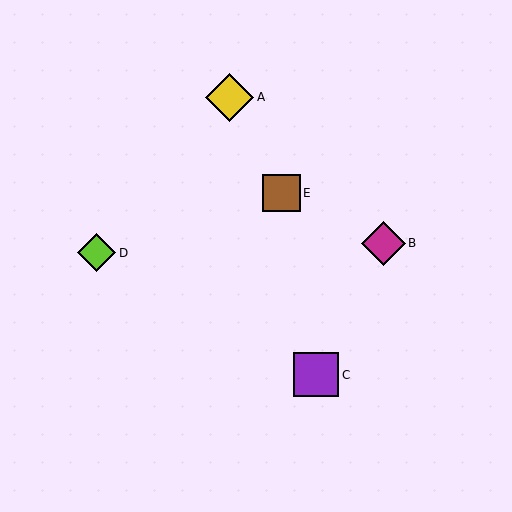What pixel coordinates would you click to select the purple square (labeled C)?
Click at (316, 375) to select the purple square C.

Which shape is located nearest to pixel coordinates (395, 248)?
The magenta diamond (labeled B) at (383, 243) is nearest to that location.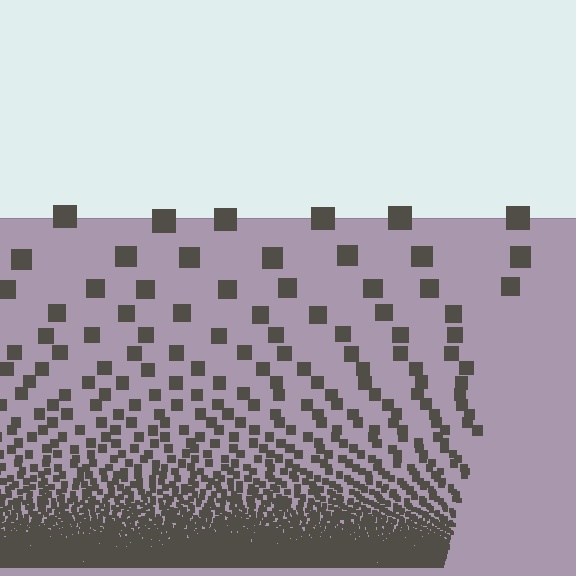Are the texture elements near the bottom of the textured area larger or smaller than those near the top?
Smaller. The gradient is inverted — elements near the bottom are smaller and denser.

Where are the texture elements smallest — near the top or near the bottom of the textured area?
Near the bottom.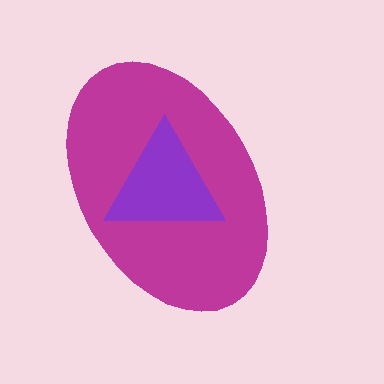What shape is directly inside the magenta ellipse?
The purple triangle.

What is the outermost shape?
The magenta ellipse.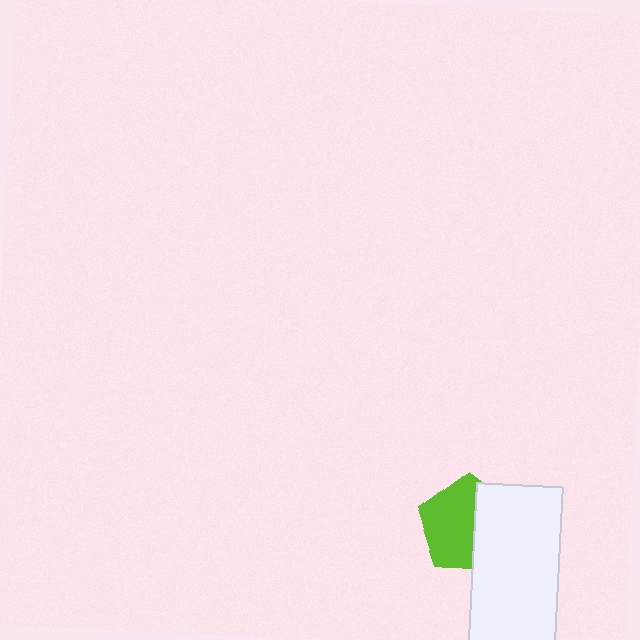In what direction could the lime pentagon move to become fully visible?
The lime pentagon could move left. That would shift it out from behind the white rectangle entirely.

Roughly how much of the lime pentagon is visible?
About half of it is visible (roughly 59%).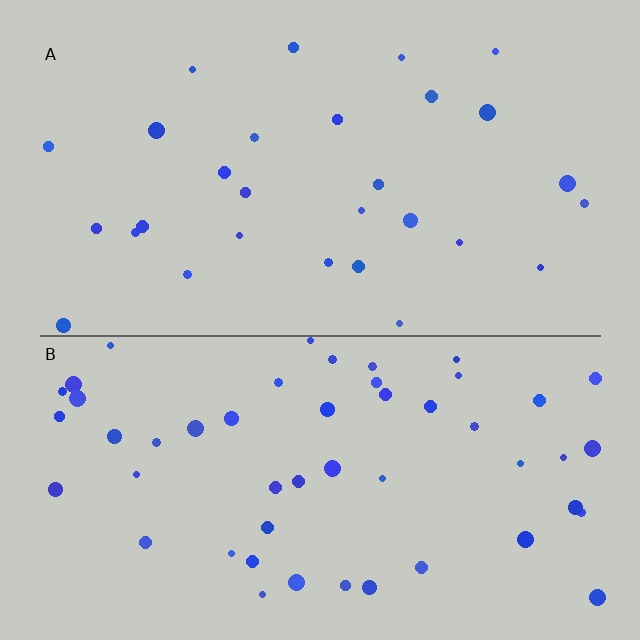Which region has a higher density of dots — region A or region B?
B (the bottom).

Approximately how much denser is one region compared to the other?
Approximately 1.8× — region B over region A.